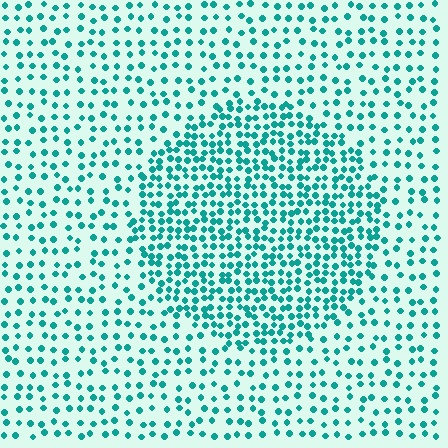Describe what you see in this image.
The image contains small teal elements arranged at two different densities. A circle-shaped region is visible where the elements are more densely packed than the surrounding area.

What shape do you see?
I see a circle.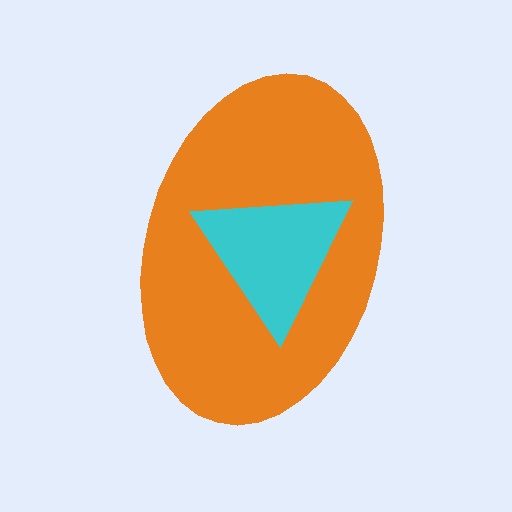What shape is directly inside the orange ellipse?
The cyan triangle.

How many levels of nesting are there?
2.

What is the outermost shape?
The orange ellipse.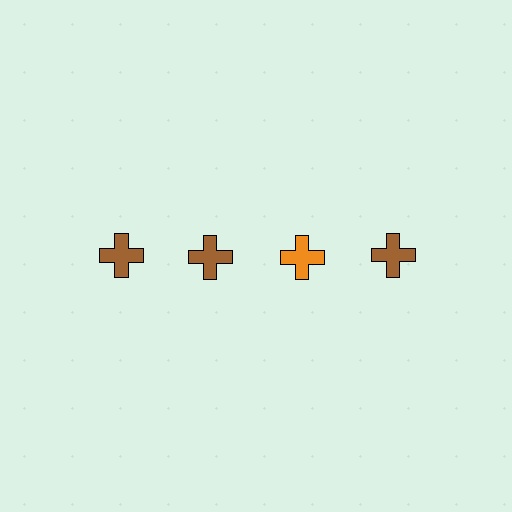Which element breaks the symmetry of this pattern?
The orange cross in the top row, center column breaks the symmetry. All other shapes are brown crosses.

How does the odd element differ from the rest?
It has a different color: orange instead of brown.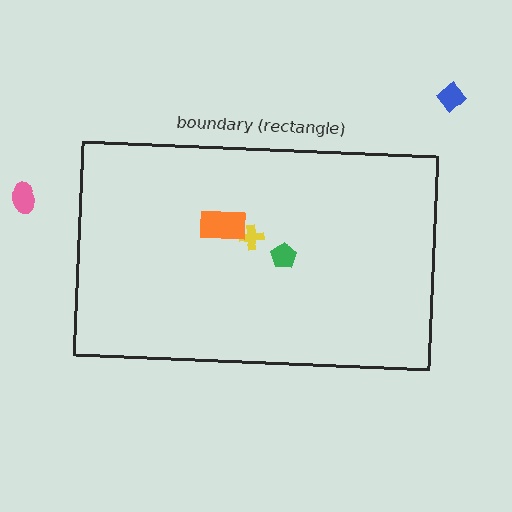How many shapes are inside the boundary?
3 inside, 2 outside.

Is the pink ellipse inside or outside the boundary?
Outside.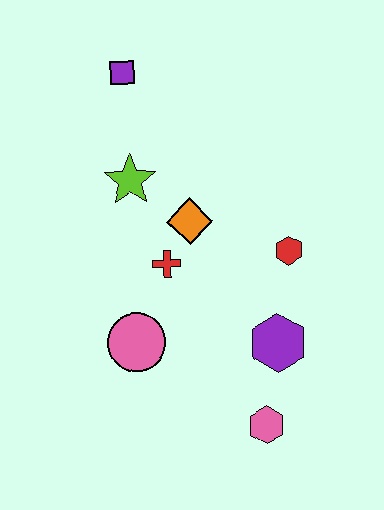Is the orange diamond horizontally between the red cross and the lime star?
No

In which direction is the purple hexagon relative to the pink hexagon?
The purple hexagon is above the pink hexagon.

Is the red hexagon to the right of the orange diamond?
Yes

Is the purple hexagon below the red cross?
Yes